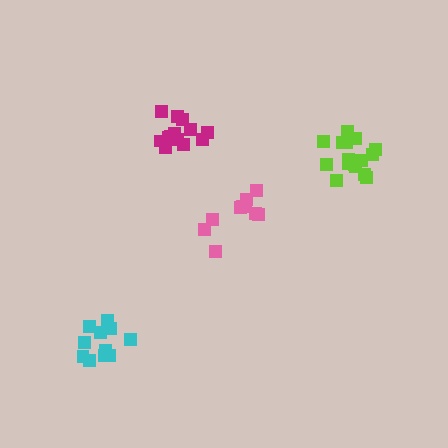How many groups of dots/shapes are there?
There are 4 groups.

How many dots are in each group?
Group 1: 11 dots, Group 2: 14 dots, Group 3: 16 dots, Group 4: 10 dots (51 total).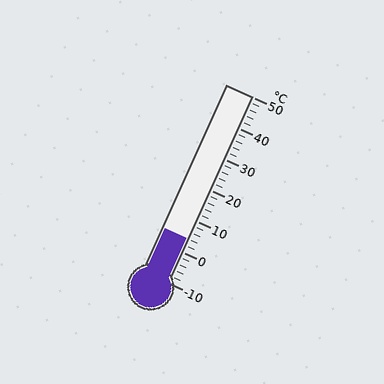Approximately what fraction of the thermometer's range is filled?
The thermometer is filled to approximately 25% of its range.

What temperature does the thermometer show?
The thermometer shows approximately 4°C.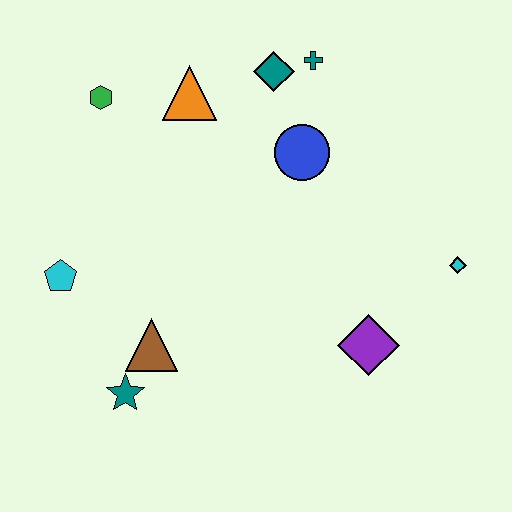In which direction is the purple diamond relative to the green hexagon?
The purple diamond is to the right of the green hexagon.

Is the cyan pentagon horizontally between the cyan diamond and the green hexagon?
No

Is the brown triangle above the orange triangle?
No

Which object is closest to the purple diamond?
The cyan diamond is closest to the purple diamond.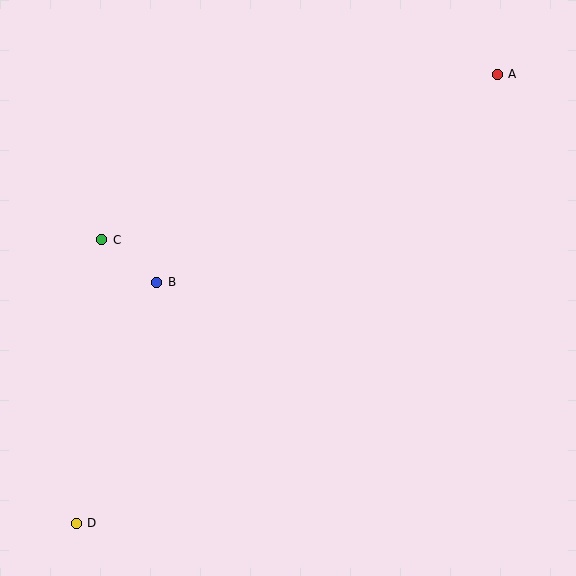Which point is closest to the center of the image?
Point B at (157, 282) is closest to the center.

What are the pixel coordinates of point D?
Point D is at (76, 523).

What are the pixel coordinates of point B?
Point B is at (157, 282).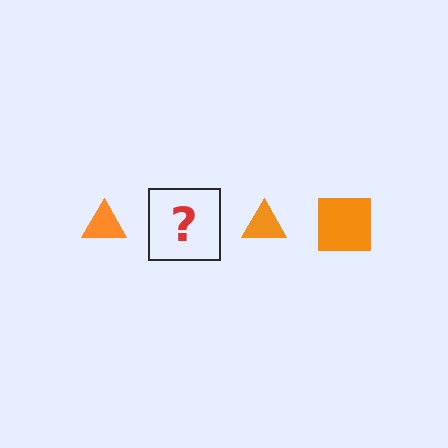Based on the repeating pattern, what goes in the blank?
The blank should be an orange square.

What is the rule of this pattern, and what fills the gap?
The rule is that the pattern cycles through triangle, square shapes in orange. The gap should be filled with an orange square.